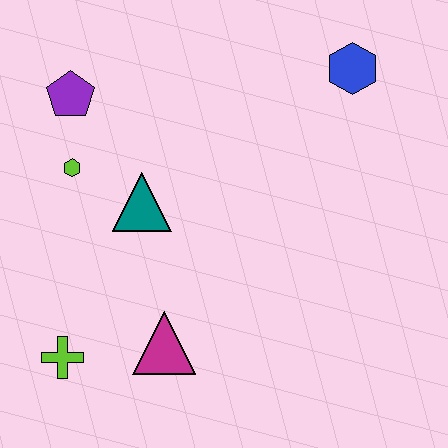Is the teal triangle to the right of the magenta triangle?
No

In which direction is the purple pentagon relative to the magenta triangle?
The purple pentagon is above the magenta triangle.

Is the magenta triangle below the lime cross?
No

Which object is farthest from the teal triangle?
The blue hexagon is farthest from the teal triangle.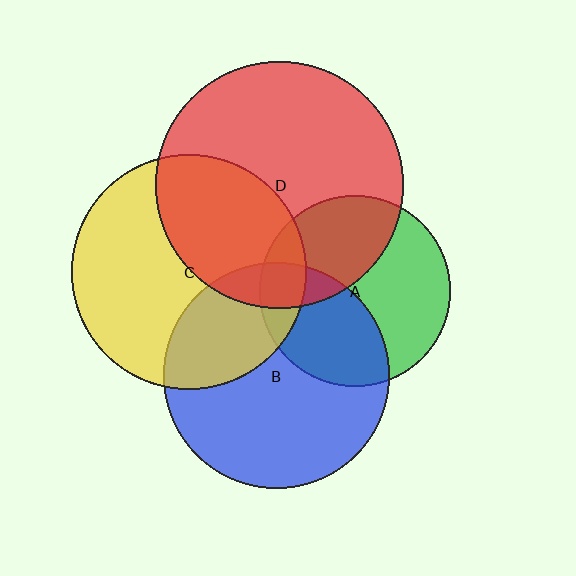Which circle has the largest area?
Circle D (red).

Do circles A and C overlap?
Yes.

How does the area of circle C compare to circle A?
Approximately 1.5 times.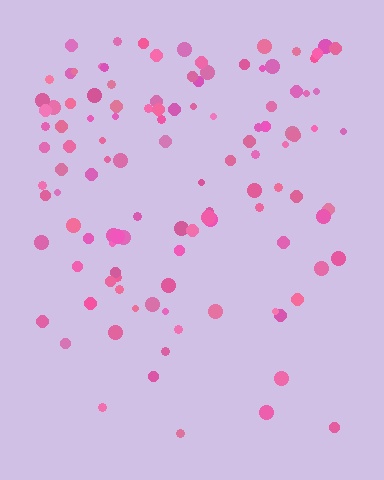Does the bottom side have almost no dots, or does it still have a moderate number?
Still a moderate number, just noticeably fewer than the top.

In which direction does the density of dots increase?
From bottom to top, with the top side densest.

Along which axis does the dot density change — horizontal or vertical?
Vertical.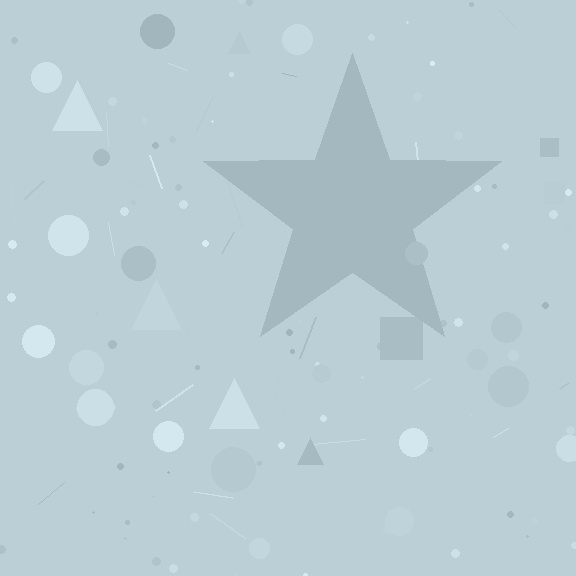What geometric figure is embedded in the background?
A star is embedded in the background.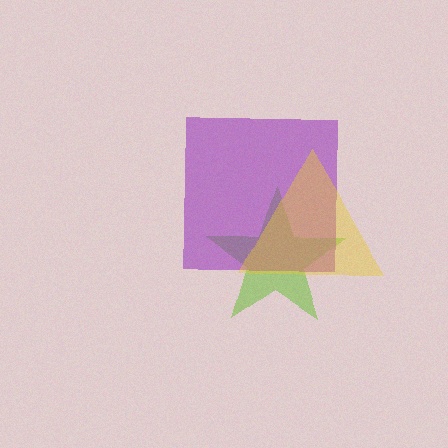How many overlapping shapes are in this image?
There are 3 overlapping shapes in the image.